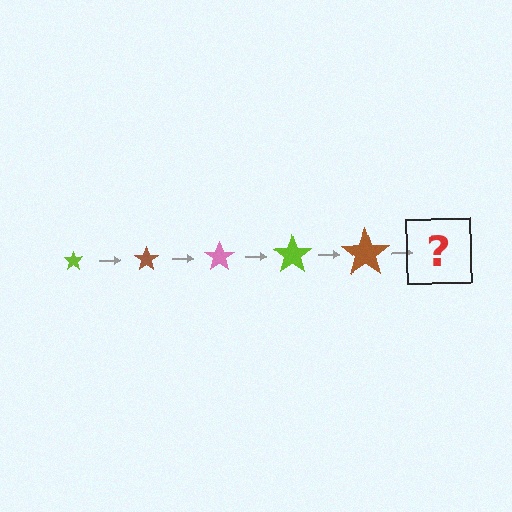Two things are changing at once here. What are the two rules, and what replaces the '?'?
The two rules are that the star grows larger each step and the color cycles through lime, brown, and pink. The '?' should be a pink star, larger than the previous one.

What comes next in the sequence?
The next element should be a pink star, larger than the previous one.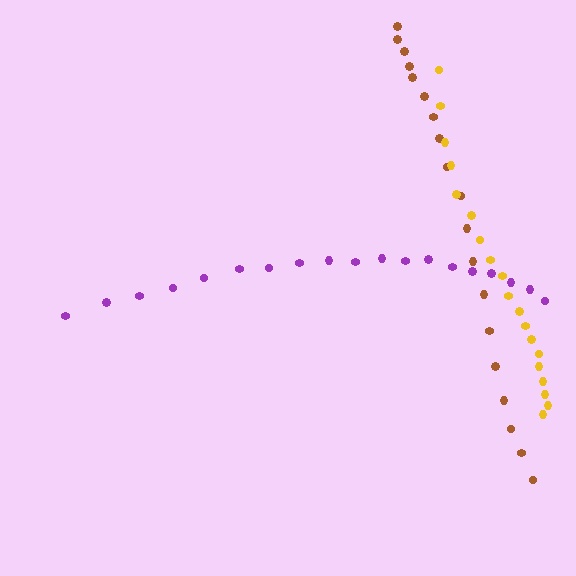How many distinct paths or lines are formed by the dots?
There are 3 distinct paths.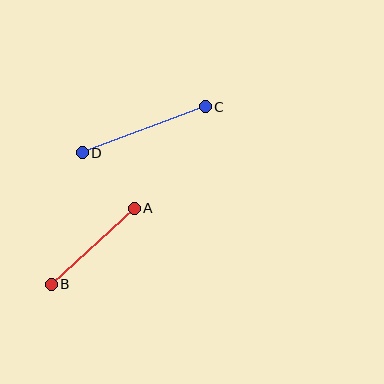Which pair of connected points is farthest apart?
Points C and D are farthest apart.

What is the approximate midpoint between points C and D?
The midpoint is at approximately (144, 130) pixels.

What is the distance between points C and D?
The distance is approximately 131 pixels.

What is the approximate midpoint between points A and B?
The midpoint is at approximately (93, 246) pixels.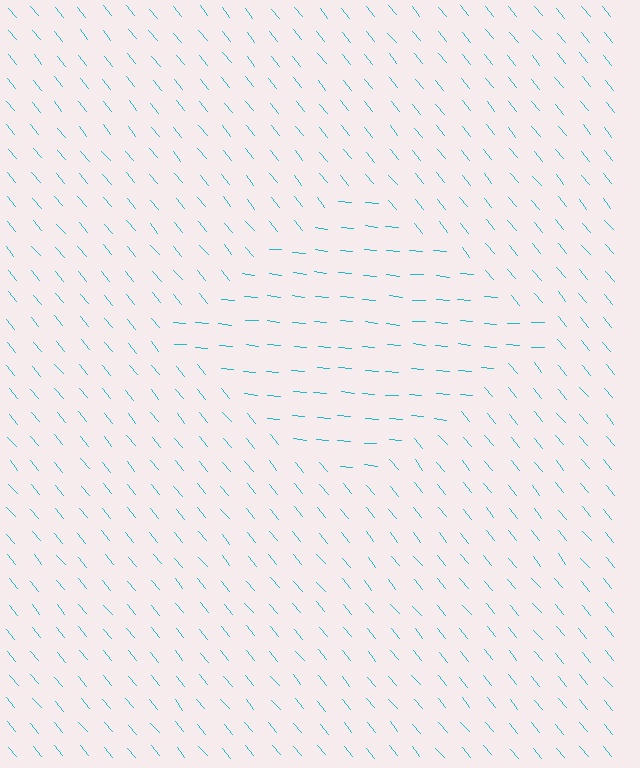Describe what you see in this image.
The image is filled with small cyan line segments. A diamond region in the image has lines oriented differently from the surrounding lines, creating a visible texture boundary.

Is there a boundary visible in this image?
Yes, there is a texture boundary formed by a change in line orientation.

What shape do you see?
I see a diamond.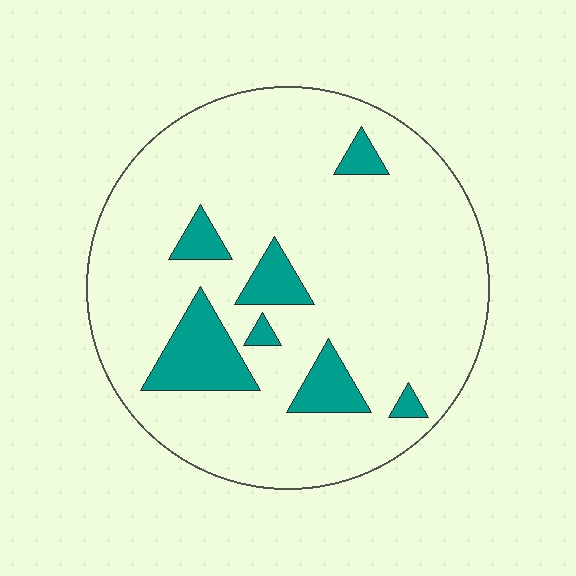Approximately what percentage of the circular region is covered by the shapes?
Approximately 15%.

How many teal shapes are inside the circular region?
7.